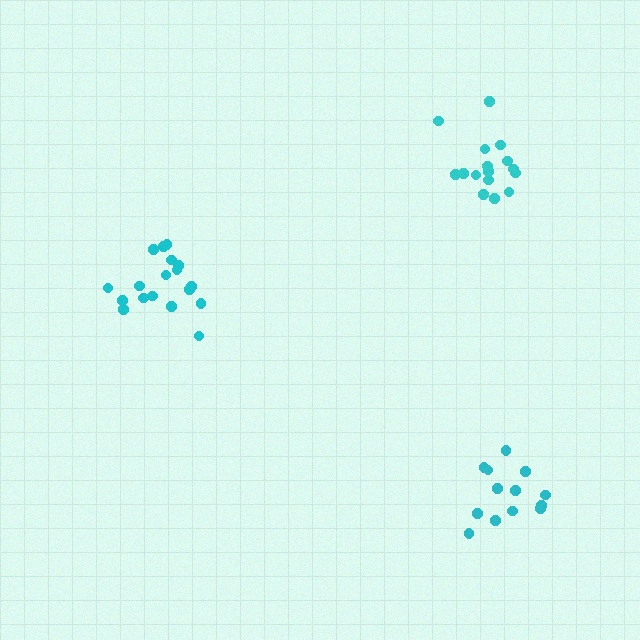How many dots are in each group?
Group 1: 16 dots, Group 2: 18 dots, Group 3: 13 dots (47 total).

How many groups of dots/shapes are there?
There are 3 groups.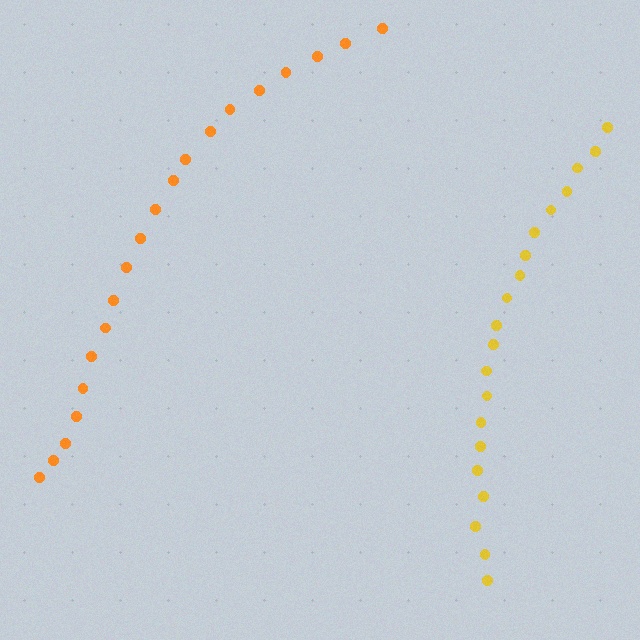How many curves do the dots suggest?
There are 2 distinct paths.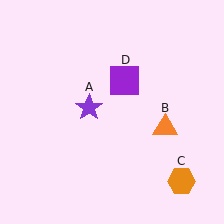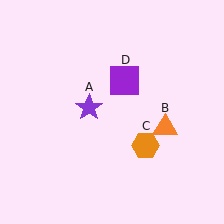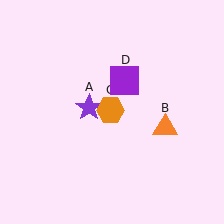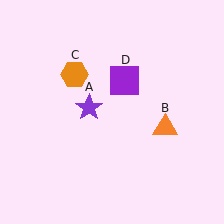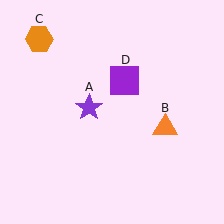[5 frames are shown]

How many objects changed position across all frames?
1 object changed position: orange hexagon (object C).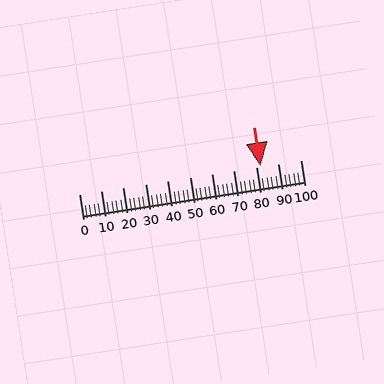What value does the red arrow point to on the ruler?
The red arrow points to approximately 82.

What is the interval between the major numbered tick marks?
The major tick marks are spaced 10 units apart.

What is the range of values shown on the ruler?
The ruler shows values from 0 to 100.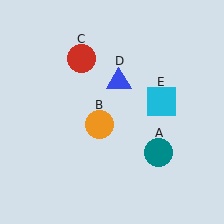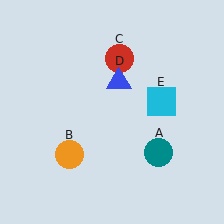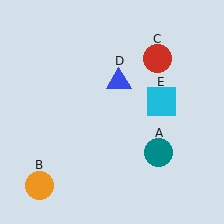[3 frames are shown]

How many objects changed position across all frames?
2 objects changed position: orange circle (object B), red circle (object C).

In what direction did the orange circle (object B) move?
The orange circle (object B) moved down and to the left.